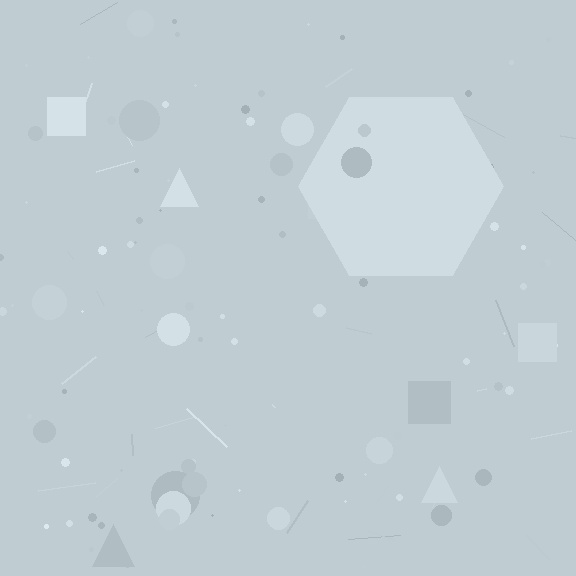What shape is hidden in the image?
A hexagon is hidden in the image.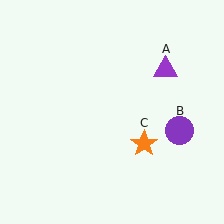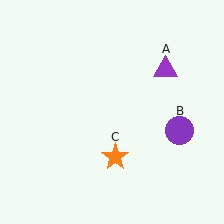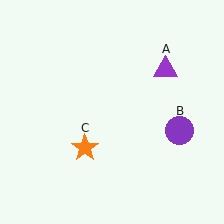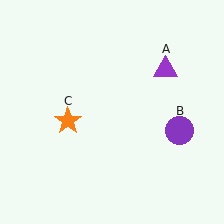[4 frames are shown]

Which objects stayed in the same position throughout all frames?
Purple triangle (object A) and purple circle (object B) remained stationary.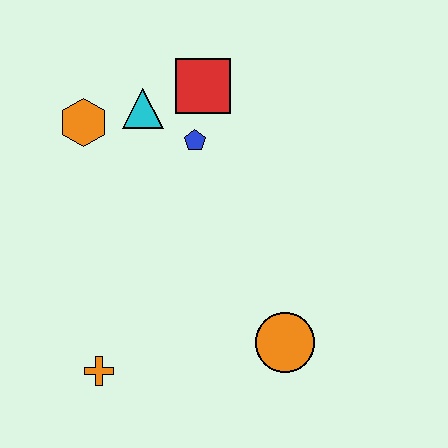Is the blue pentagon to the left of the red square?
Yes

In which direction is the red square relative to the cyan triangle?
The red square is to the right of the cyan triangle.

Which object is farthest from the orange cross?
The red square is farthest from the orange cross.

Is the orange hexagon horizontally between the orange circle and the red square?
No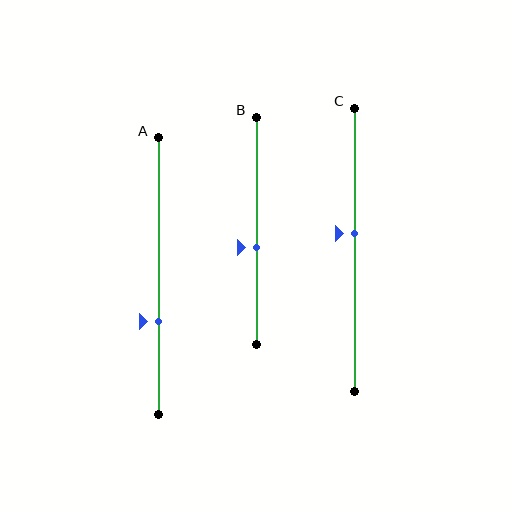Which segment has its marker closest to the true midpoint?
Segment C has its marker closest to the true midpoint.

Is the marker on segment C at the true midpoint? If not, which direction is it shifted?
No, the marker on segment C is shifted upward by about 6% of the segment length.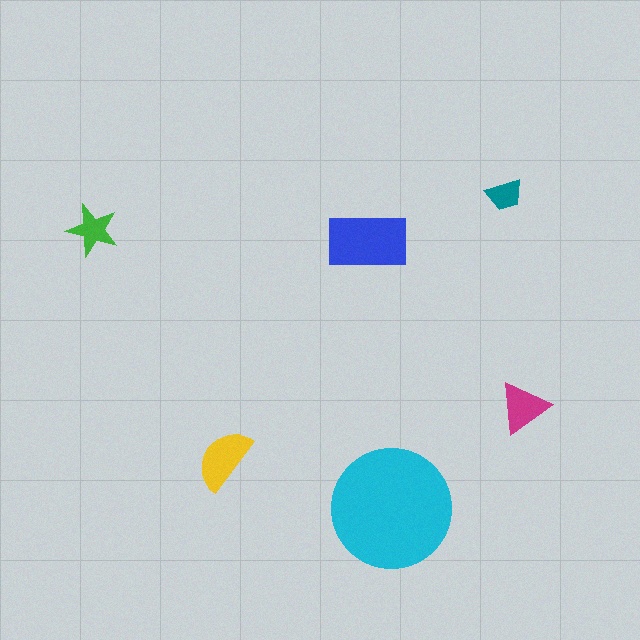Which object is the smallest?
The teal trapezoid.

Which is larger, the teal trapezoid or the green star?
The green star.